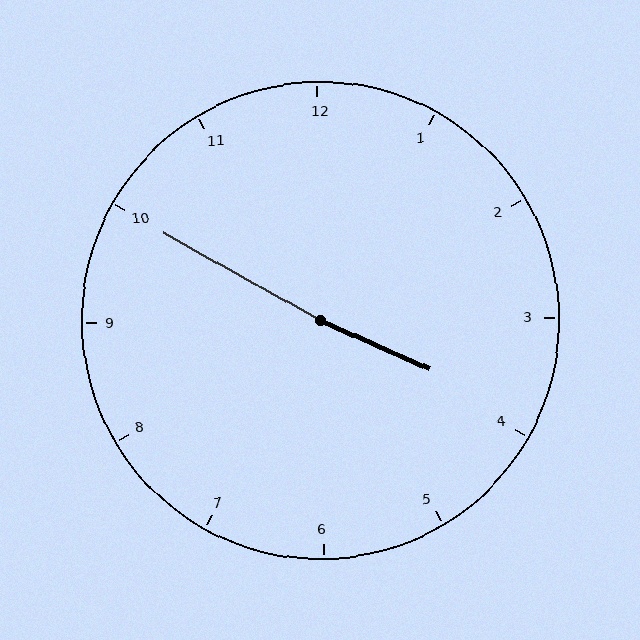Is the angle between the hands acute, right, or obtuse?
It is obtuse.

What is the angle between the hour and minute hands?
Approximately 175 degrees.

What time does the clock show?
3:50.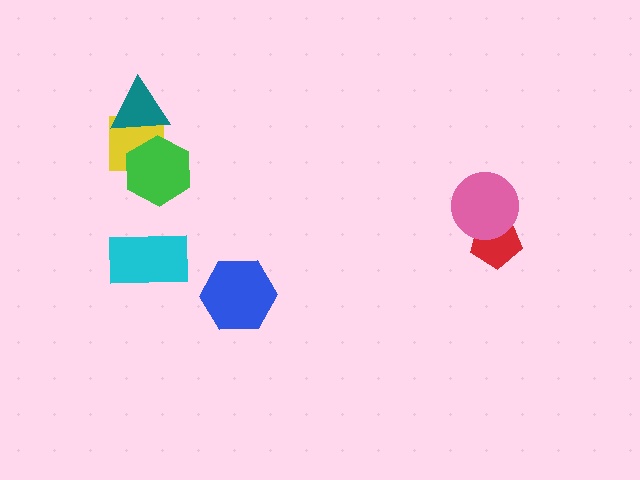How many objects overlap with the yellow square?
2 objects overlap with the yellow square.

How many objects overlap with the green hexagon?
1 object overlaps with the green hexagon.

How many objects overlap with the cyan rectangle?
0 objects overlap with the cyan rectangle.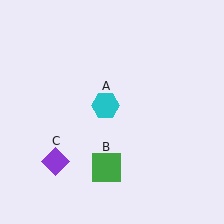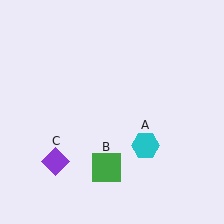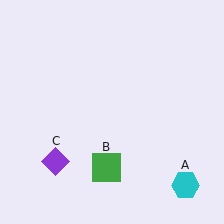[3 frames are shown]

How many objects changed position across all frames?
1 object changed position: cyan hexagon (object A).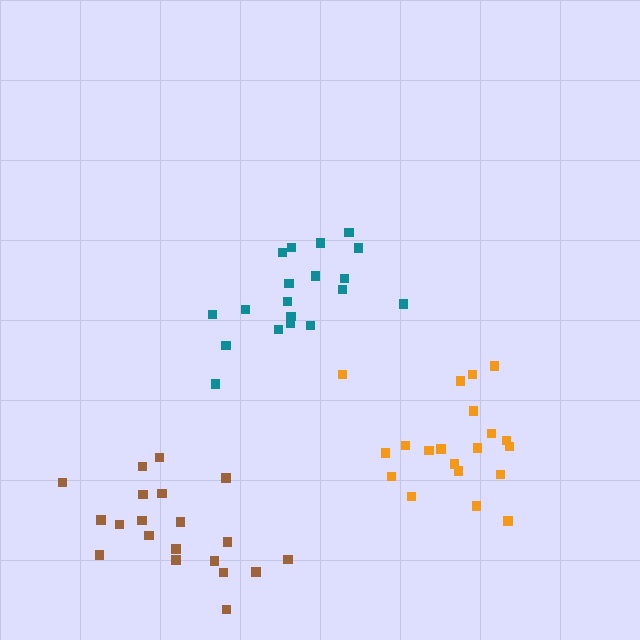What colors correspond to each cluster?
The clusters are colored: teal, orange, brown.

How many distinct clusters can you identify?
There are 3 distinct clusters.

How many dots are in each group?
Group 1: 19 dots, Group 2: 20 dots, Group 3: 20 dots (59 total).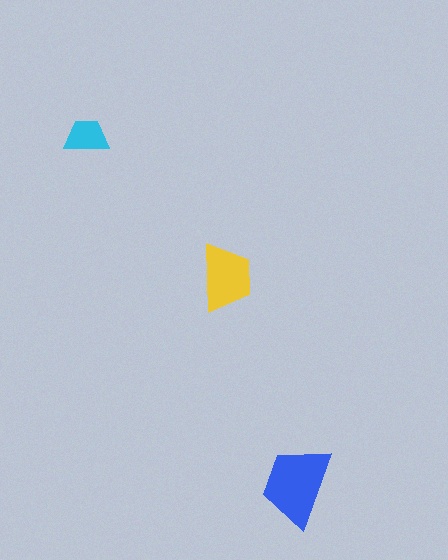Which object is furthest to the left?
The cyan trapezoid is leftmost.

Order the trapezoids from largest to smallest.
the blue one, the yellow one, the cyan one.